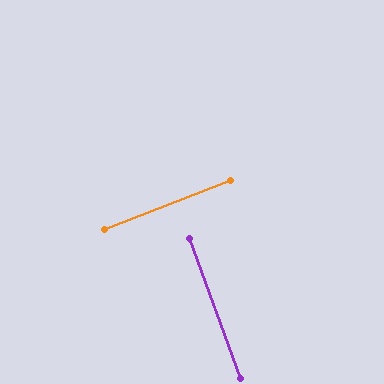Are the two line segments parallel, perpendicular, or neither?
Perpendicular — they meet at approximately 89°.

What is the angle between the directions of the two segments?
Approximately 89 degrees.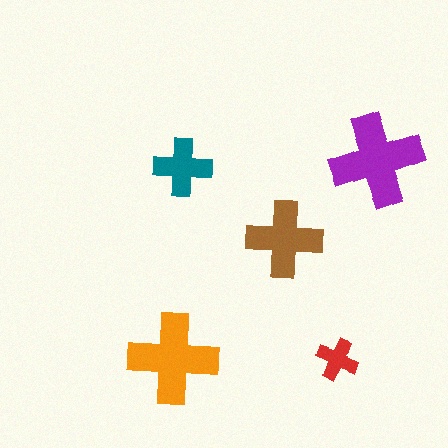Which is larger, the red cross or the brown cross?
The brown one.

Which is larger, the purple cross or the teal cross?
The purple one.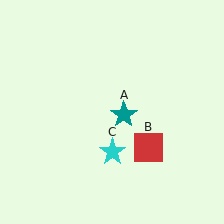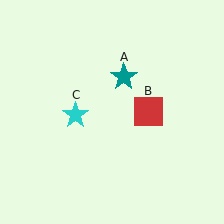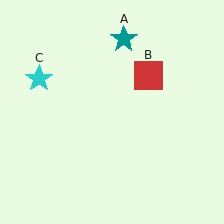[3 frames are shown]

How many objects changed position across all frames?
3 objects changed position: teal star (object A), red square (object B), cyan star (object C).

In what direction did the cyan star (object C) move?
The cyan star (object C) moved up and to the left.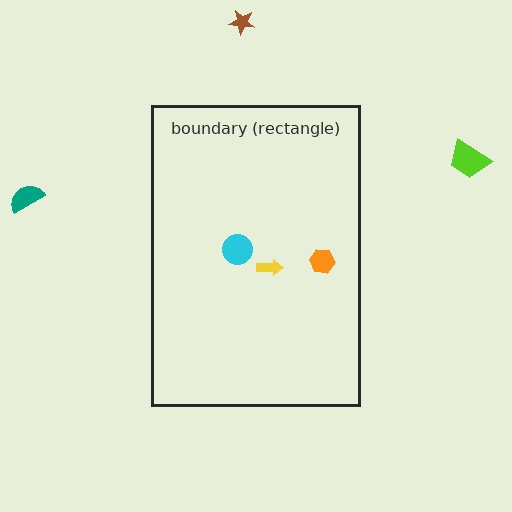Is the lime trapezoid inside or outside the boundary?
Outside.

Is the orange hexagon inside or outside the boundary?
Inside.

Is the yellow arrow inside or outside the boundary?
Inside.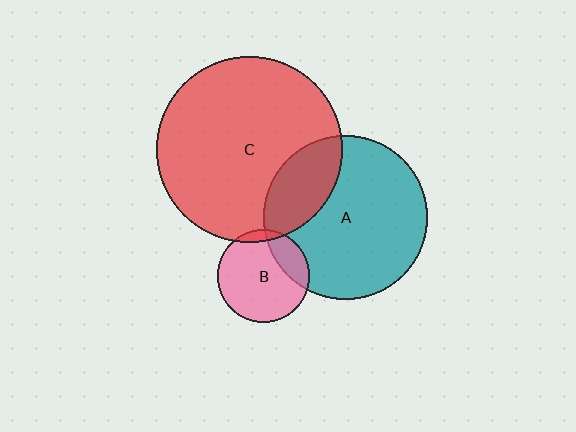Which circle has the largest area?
Circle C (red).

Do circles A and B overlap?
Yes.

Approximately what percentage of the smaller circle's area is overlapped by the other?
Approximately 20%.